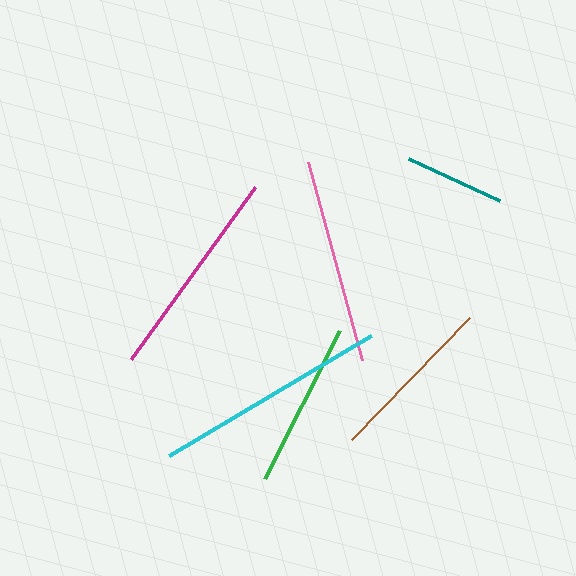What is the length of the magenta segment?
The magenta segment is approximately 211 pixels long.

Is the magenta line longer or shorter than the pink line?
The magenta line is longer than the pink line.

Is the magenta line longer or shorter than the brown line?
The magenta line is longer than the brown line.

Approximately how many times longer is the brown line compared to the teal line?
The brown line is approximately 1.7 times the length of the teal line.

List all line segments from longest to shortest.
From longest to shortest: cyan, magenta, pink, brown, green, teal.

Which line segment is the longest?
The cyan line is the longest at approximately 235 pixels.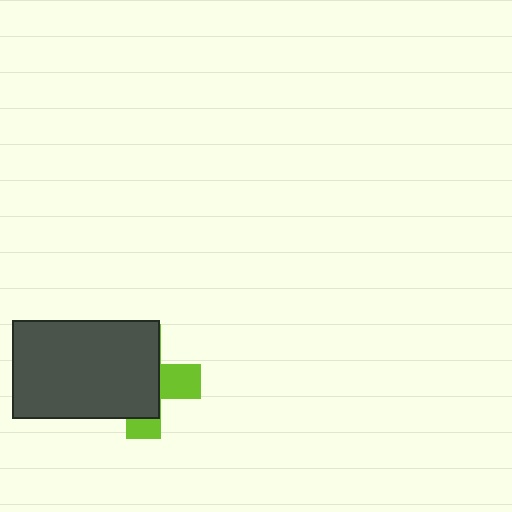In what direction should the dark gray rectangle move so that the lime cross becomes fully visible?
The dark gray rectangle should move left. That is the shortest direction to clear the overlap and leave the lime cross fully visible.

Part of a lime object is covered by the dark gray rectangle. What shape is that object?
It is a cross.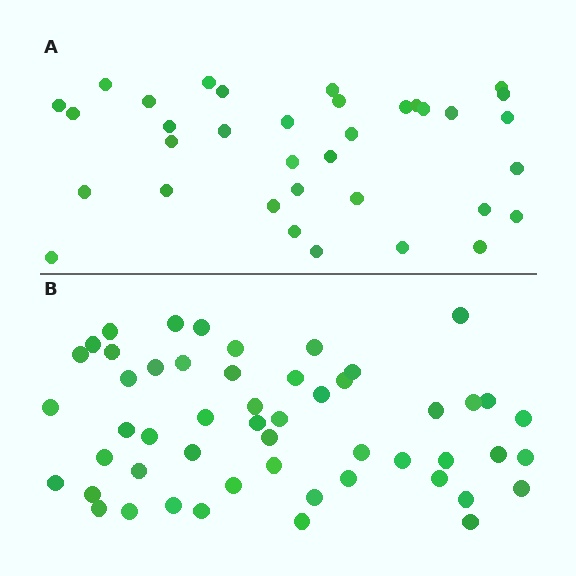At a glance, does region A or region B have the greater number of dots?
Region B (the bottom region) has more dots.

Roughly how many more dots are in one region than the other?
Region B has approximately 15 more dots than region A.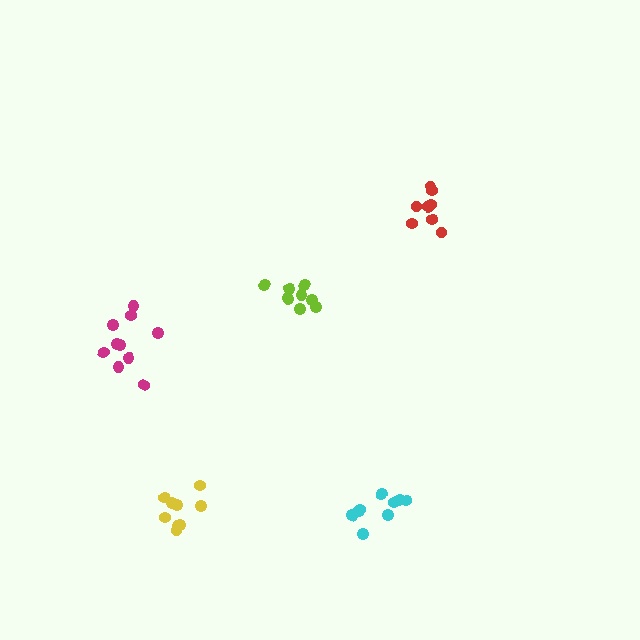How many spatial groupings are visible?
There are 5 spatial groupings.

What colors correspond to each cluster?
The clusters are colored: cyan, magenta, lime, yellow, red.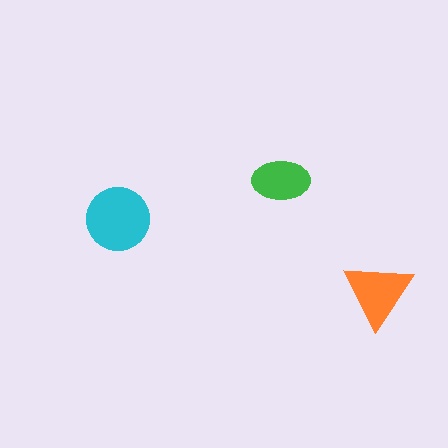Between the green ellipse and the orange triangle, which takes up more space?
The orange triangle.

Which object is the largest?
The cyan circle.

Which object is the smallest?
The green ellipse.